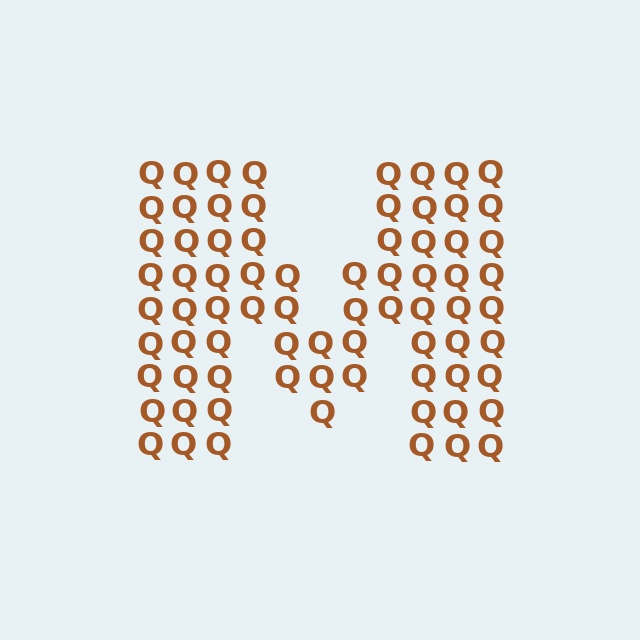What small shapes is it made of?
It is made of small letter Q's.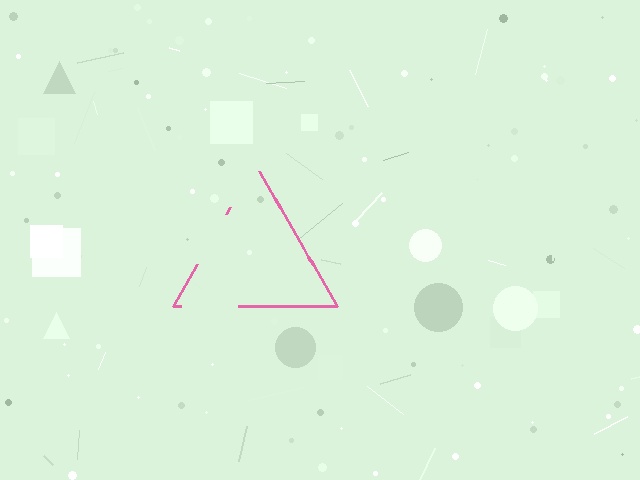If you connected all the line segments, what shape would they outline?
They would outline a triangle.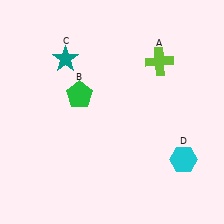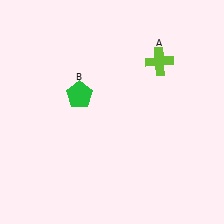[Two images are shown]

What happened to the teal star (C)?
The teal star (C) was removed in Image 2. It was in the top-left area of Image 1.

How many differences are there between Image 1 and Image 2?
There are 2 differences between the two images.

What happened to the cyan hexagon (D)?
The cyan hexagon (D) was removed in Image 2. It was in the bottom-right area of Image 1.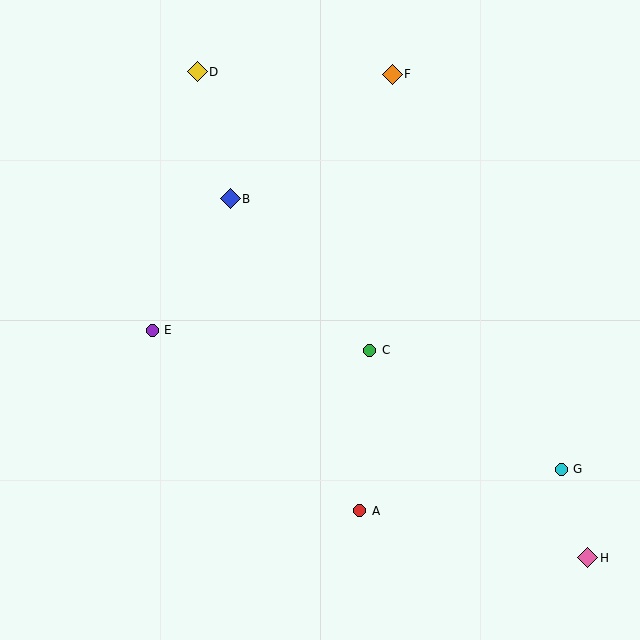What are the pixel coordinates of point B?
Point B is at (230, 199).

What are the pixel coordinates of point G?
Point G is at (561, 469).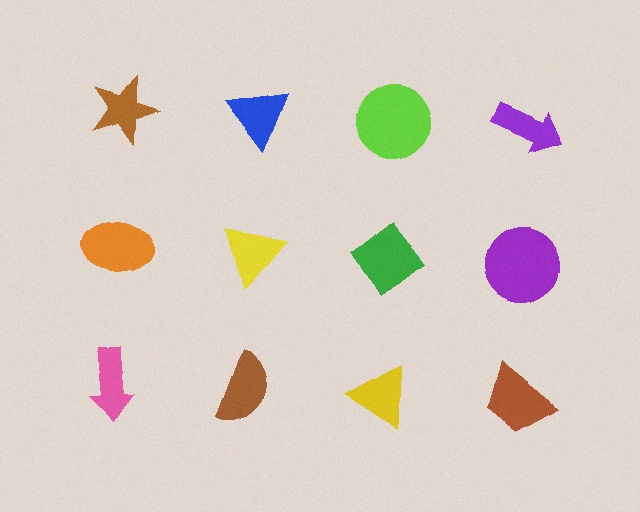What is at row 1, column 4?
A purple arrow.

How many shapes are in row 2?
4 shapes.